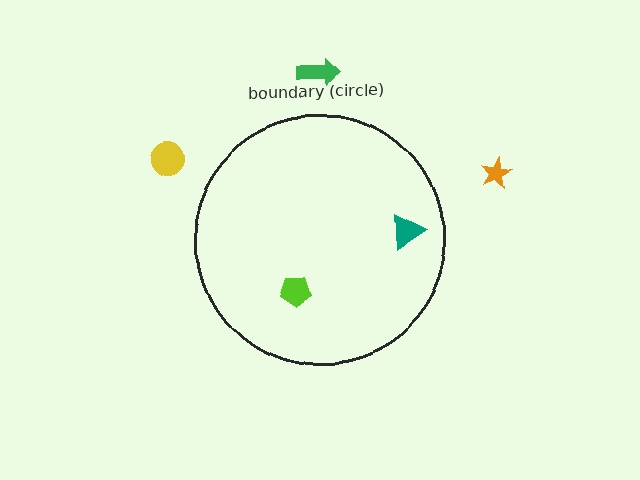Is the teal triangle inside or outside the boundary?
Inside.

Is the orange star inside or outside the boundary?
Outside.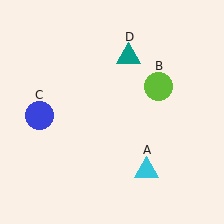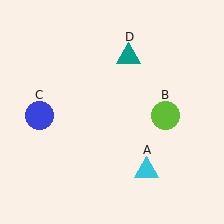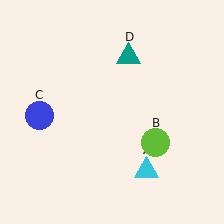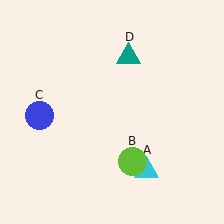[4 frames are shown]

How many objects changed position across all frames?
1 object changed position: lime circle (object B).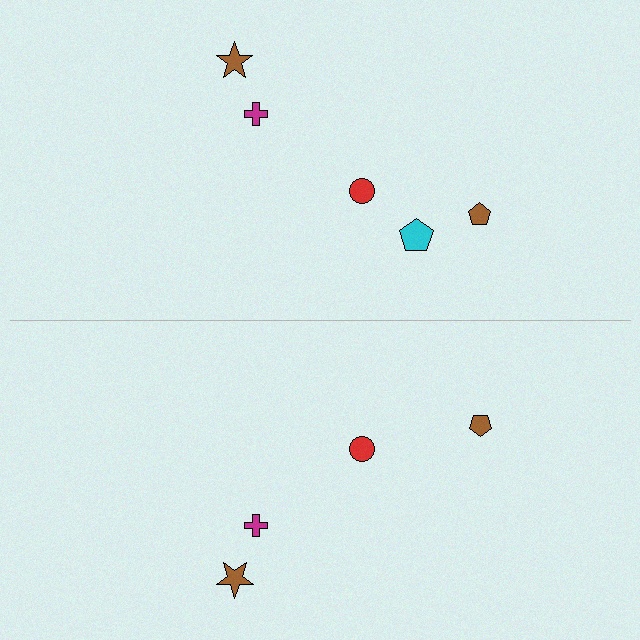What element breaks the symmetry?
A cyan pentagon is missing from the bottom side.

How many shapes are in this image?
There are 9 shapes in this image.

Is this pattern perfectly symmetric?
No, the pattern is not perfectly symmetric. A cyan pentagon is missing from the bottom side.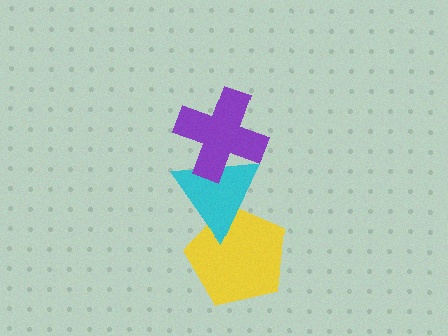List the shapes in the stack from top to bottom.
From top to bottom: the purple cross, the cyan triangle, the yellow pentagon.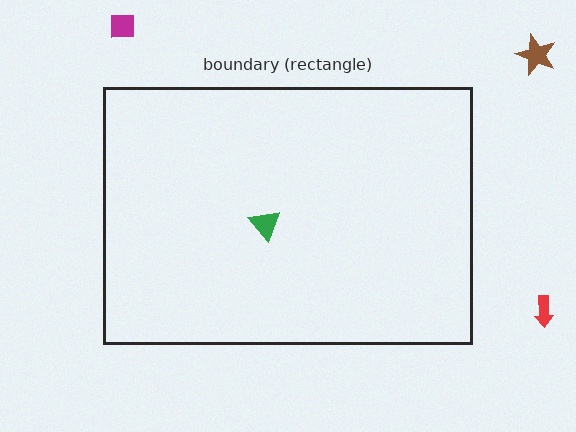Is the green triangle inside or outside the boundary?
Inside.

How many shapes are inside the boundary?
1 inside, 3 outside.